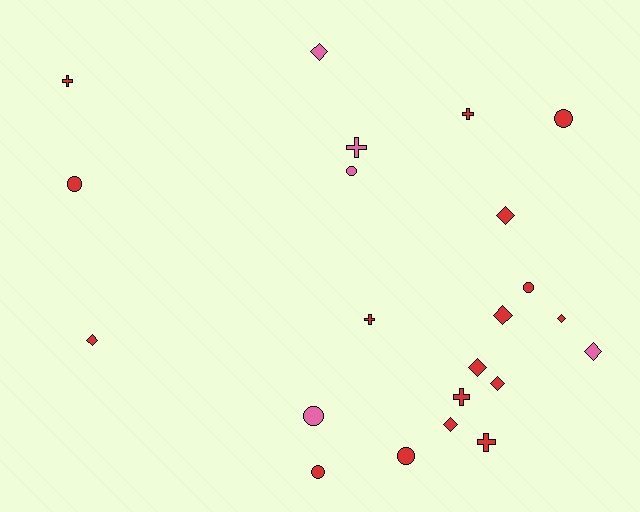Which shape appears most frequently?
Diamond, with 9 objects.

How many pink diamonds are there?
There are 2 pink diamonds.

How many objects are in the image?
There are 22 objects.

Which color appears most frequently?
Red, with 17 objects.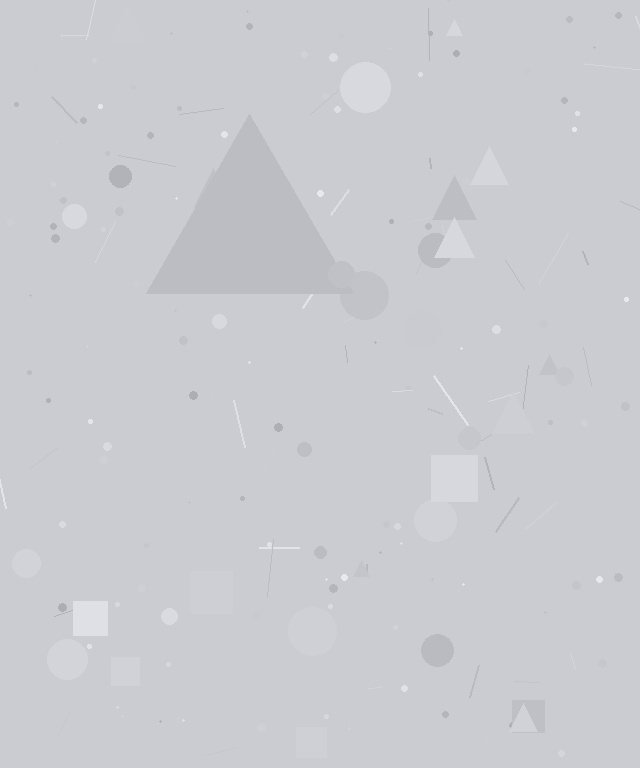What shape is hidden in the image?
A triangle is hidden in the image.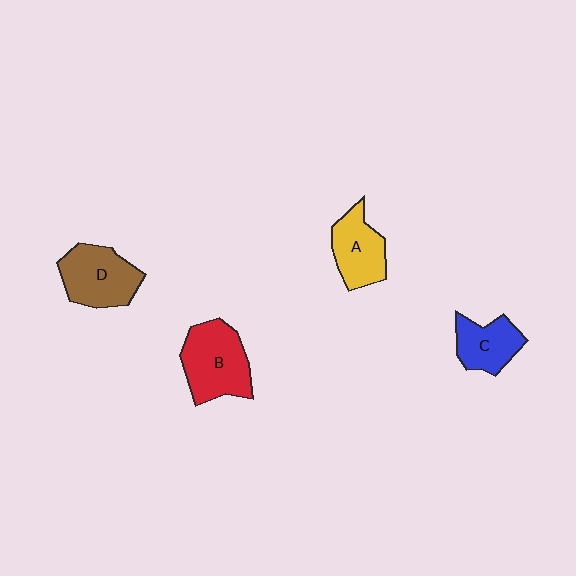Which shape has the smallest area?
Shape C (blue).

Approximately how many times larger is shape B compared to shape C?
Approximately 1.5 times.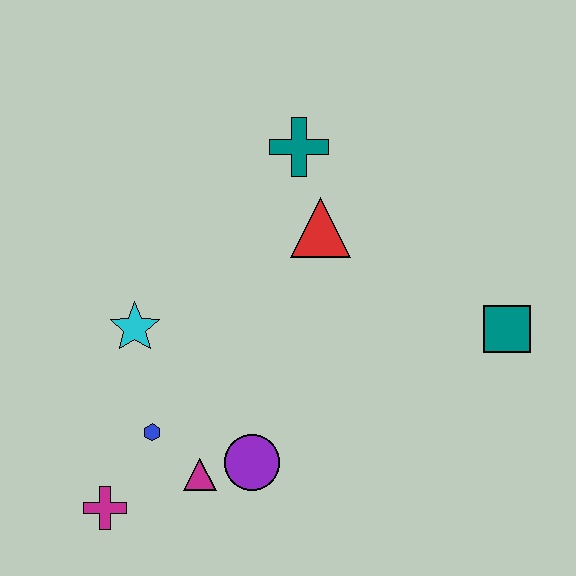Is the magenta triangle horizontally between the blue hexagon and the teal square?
Yes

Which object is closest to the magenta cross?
The blue hexagon is closest to the magenta cross.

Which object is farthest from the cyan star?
The teal square is farthest from the cyan star.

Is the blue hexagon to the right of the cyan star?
Yes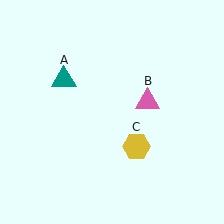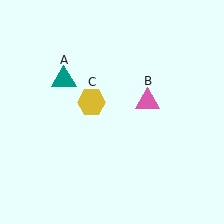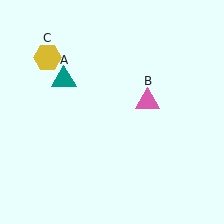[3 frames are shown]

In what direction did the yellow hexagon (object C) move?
The yellow hexagon (object C) moved up and to the left.